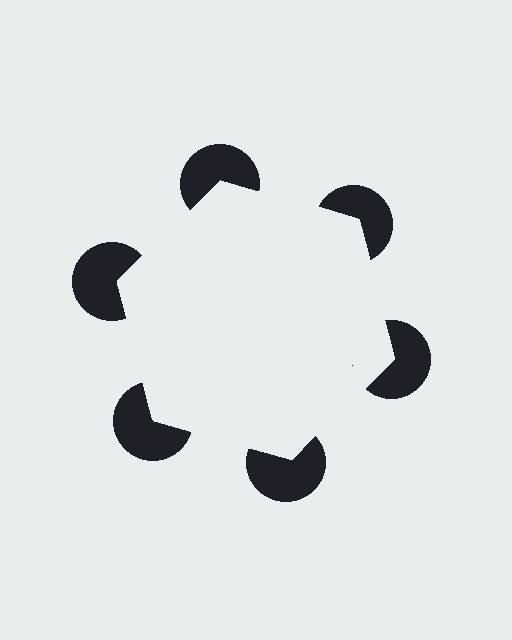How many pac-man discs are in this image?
There are 6 — one at each vertex of the illusory hexagon.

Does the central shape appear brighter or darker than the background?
It typically appears slightly brighter than the background, even though no actual brightness change is drawn.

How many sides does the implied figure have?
6 sides.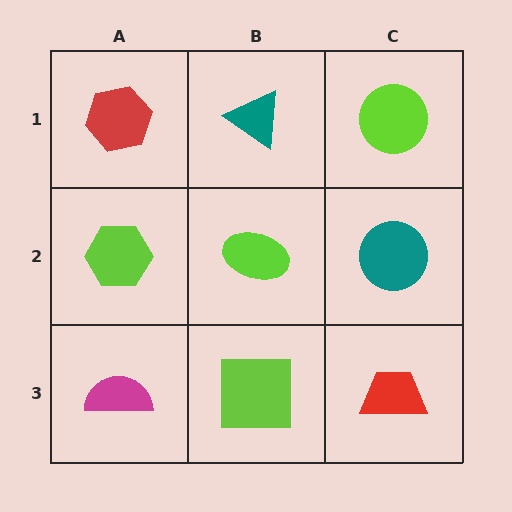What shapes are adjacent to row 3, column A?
A lime hexagon (row 2, column A), a lime square (row 3, column B).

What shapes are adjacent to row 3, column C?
A teal circle (row 2, column C), a lime square (row 3, column B).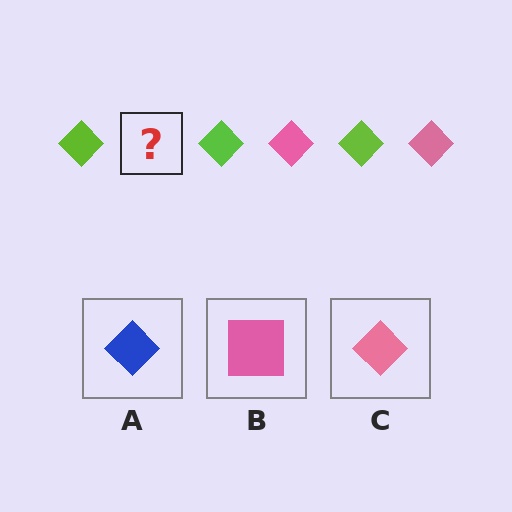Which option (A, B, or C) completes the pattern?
C.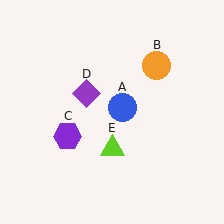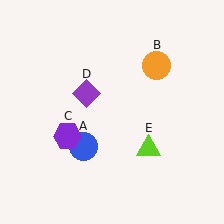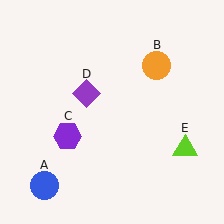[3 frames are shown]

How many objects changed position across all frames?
2 objects changed position: blue circle (object A), lime triangle (object E).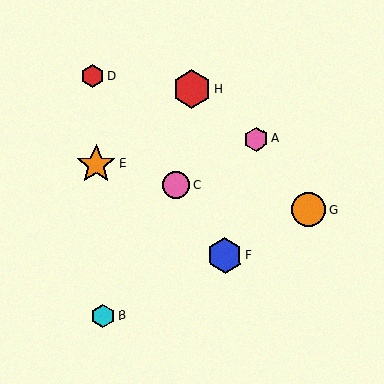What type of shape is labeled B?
Shape B is a cyan hexagon.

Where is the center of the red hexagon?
The center of the red hexagon is at (93, 76).